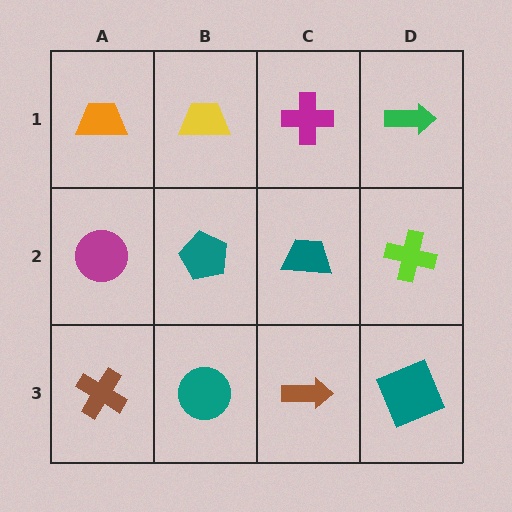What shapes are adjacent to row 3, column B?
A teal pentagon (row 2, column B), a brown cross (row 3, column A), a brown arrow (row 3, column C).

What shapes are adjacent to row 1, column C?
A teal trapezoid (row 2, column C), a yellow trapezoid (row 1, column B), a green arrow (row 1, column D).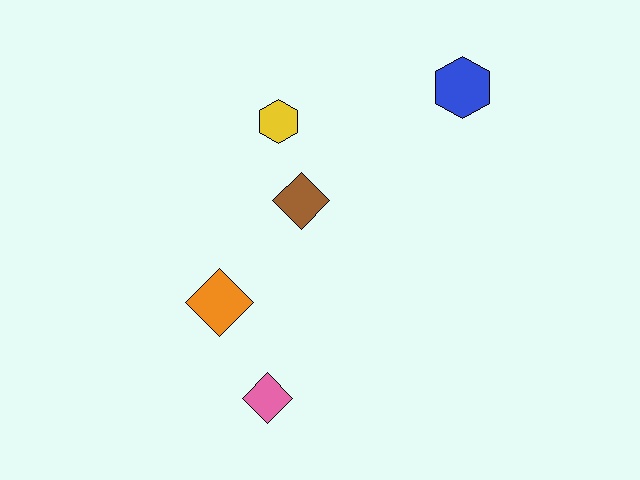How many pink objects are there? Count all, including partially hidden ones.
There is 1 pink object.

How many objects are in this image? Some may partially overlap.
There are 5 objects.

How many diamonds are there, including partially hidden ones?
There are 3 diamonds.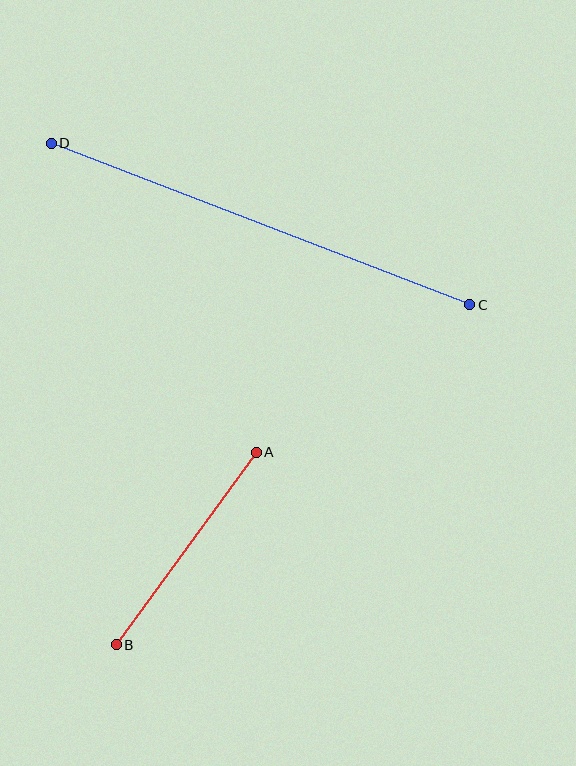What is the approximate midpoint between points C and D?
The midpoint is at approximately (260, 224) pixels.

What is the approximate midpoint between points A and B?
The midpoint is at approximately (186, 548) pixels.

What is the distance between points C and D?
The distance is approximately 448 pixels.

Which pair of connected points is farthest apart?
Points C and D are farthest apart.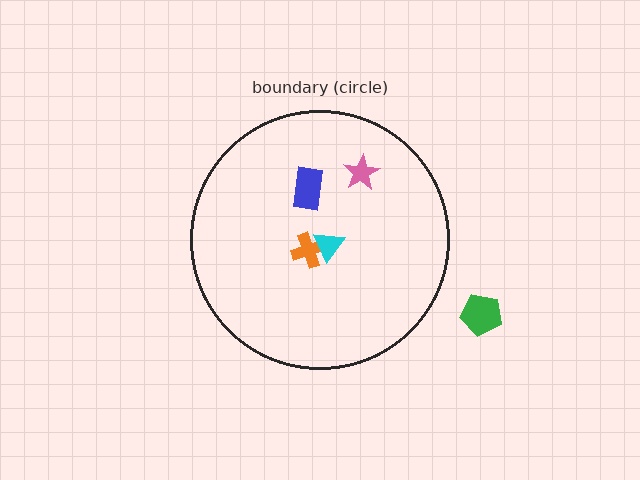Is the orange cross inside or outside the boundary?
Inside.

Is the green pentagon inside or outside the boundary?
Outside.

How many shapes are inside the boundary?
4 inside, 1 outside.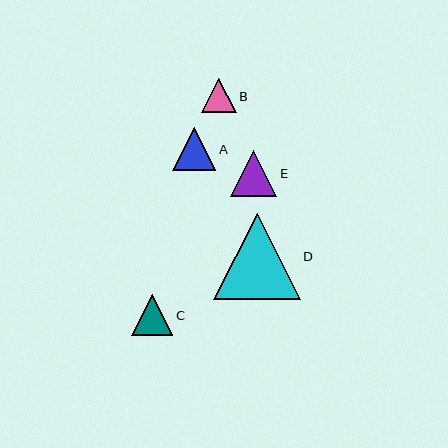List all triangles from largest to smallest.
From largest to smallest: D, E, A, C, B.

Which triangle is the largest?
Triangle D is the largest with a size of approximately 86 pixels.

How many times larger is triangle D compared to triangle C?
Triangle D is approximately 2.1 times the size of triangle C.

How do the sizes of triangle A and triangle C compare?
Triangle A and triangle C are approximately the same size.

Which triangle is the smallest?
Triangle B is the smallest with a size of approximately 34 pixels.